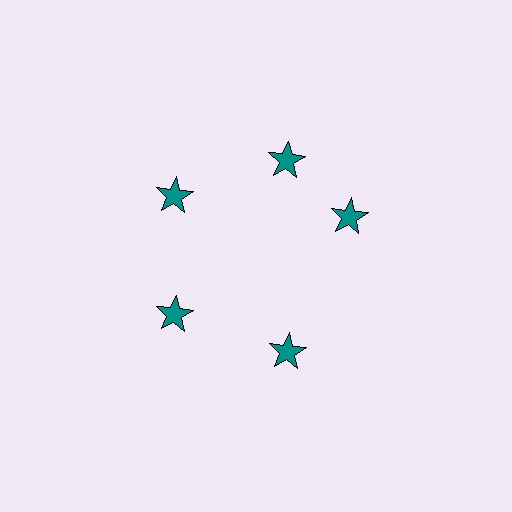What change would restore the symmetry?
The symmetry would be restored by rotating it back into even spacing with its neighbors so that all 5 stars sit at equal angles and equal distance from the center.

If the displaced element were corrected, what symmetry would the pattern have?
It would have 5-fold rotational symmetry — the pattern would map onto itself every 72 degrees.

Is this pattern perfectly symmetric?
No. The 5 teal stars are arranged in a ring, but one element near the 3 o'clock position is rotated out of alignment along the ring, breaking the 5-fold rotational symmetry.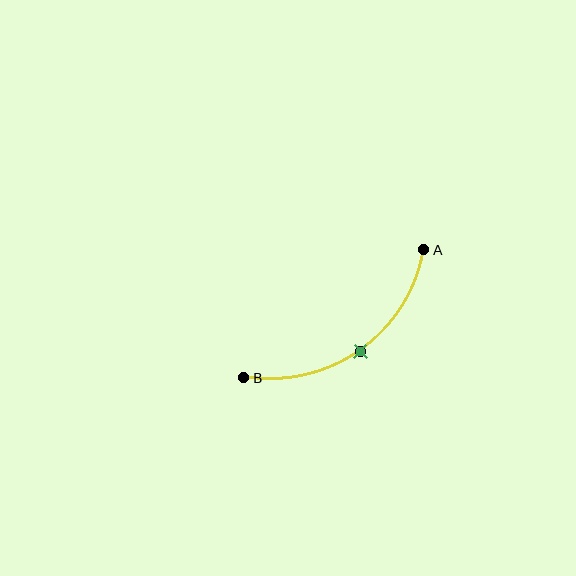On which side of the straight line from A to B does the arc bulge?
The arc bulges below and to the right of the straight line connecting A and B.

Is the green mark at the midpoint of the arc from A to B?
Yes. The green mark lies on the arc at equal arc-length from both A and B — it is the arc midpoint.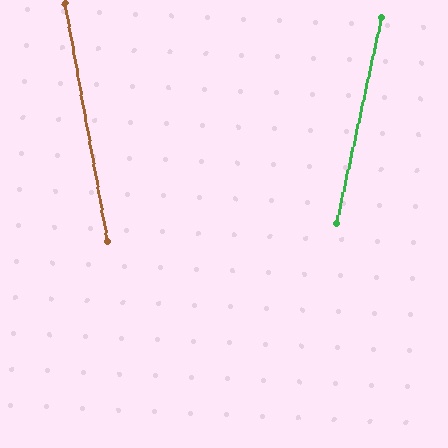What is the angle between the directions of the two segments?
Approximately 23 degrees.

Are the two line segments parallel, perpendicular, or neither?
Neither parallel nor perpendicular — they differ by about 23°.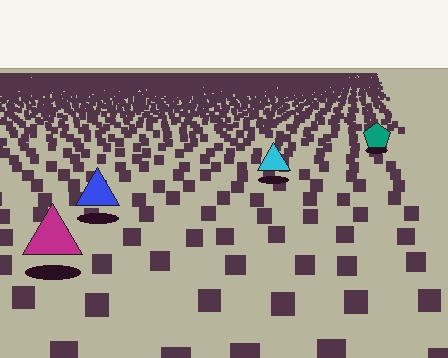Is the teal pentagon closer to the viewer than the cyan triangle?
No. The cyan triangle is closer — you can tell from the texture gradient: the ground texture is coarser near it.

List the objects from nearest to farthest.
From nearest to farthest: the magenta triangle, the blue triangle, the cyan triangle, the teal pentagon.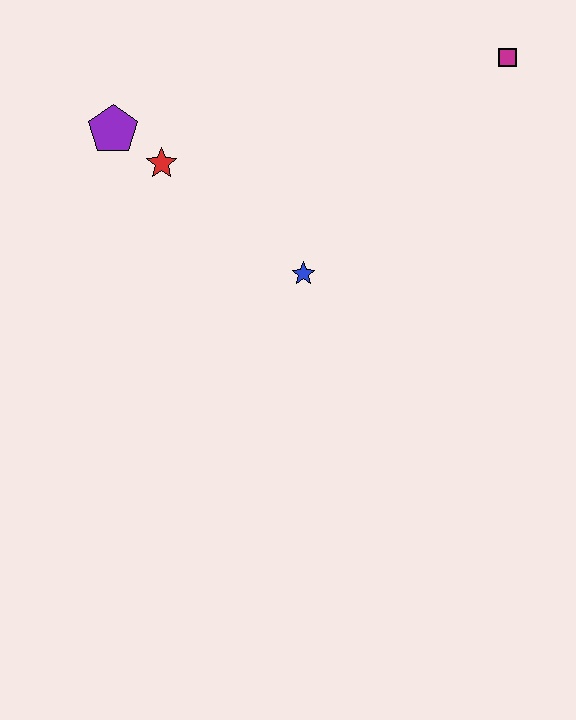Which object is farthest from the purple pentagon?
The magenta square is farthest from the purple pentagon.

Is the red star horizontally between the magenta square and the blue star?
No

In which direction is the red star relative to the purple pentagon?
The red star is to the right of the purple pentagon.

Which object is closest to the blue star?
The red star is closest to the blue star.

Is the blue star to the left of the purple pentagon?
No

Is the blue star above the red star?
No